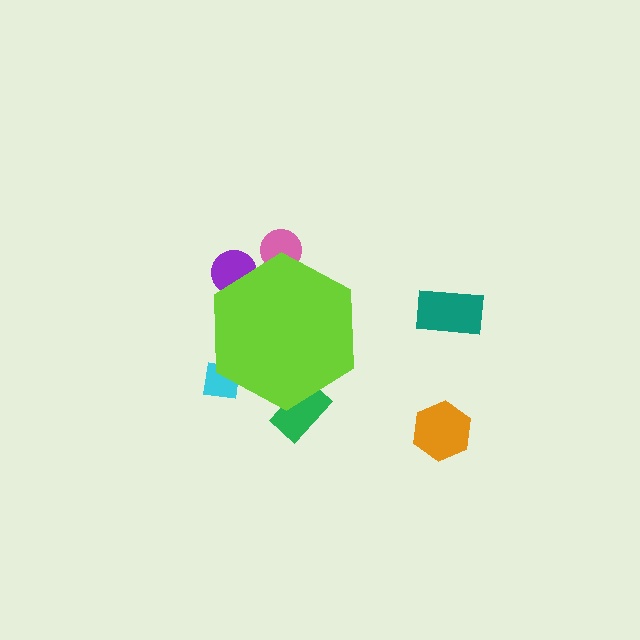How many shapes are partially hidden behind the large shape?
4 shapes are partially hidden.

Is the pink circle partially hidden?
Yes, the pink circle is partially hidden behind the lime hexagon.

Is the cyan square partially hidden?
Yes, the cyan square is partially hidden behind the lime hexagon.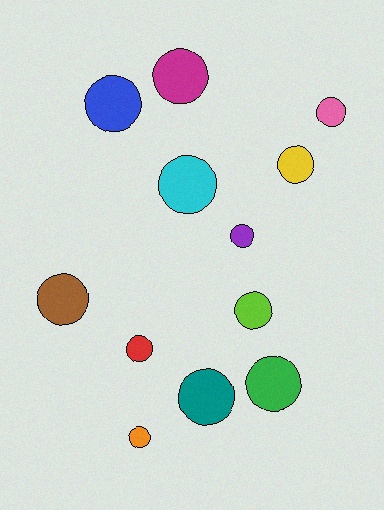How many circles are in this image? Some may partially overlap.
There are 12 circles.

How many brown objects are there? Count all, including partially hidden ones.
There is 1 brown object.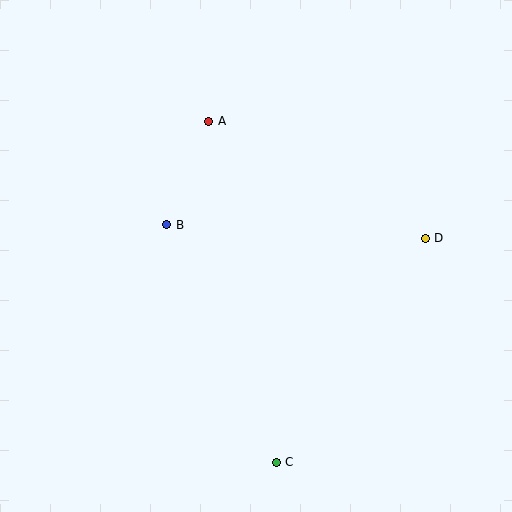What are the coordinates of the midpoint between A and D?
The midpoint between A and D is at (317, 180).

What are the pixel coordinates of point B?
Point B is at (167, 225).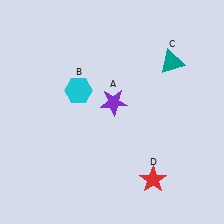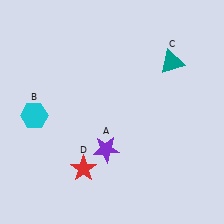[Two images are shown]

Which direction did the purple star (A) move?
The purple star (A) moved down.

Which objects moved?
The objects that moved are: the purple star (A), the cyan hexagon (B), the red star (D).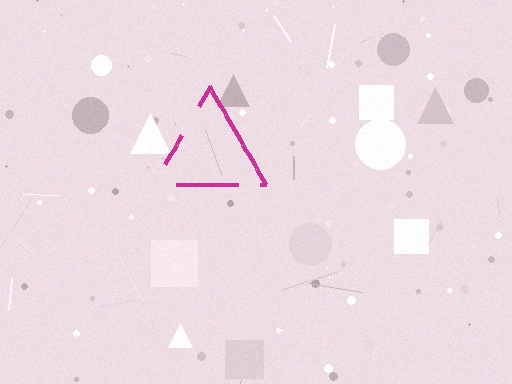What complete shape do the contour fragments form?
The contour fragments form a triangle.